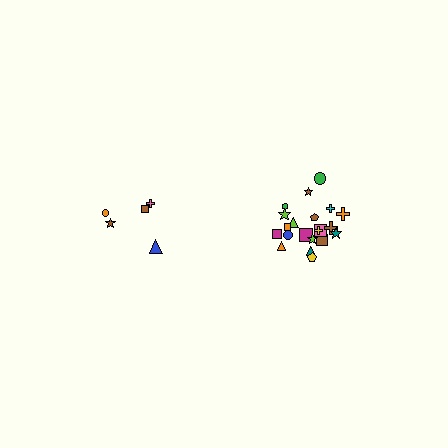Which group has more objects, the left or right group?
The right group.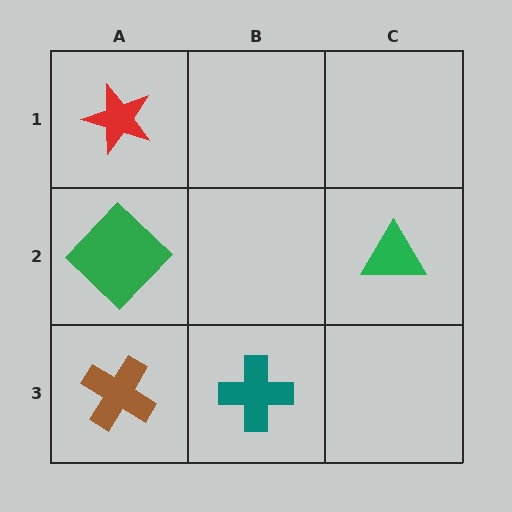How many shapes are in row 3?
2 shapes.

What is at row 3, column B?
A teal cross.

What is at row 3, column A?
A brown cross.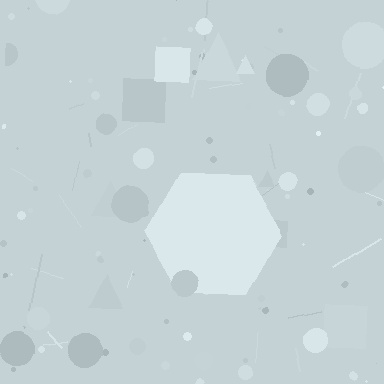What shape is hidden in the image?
A hexagon is hidden in the image.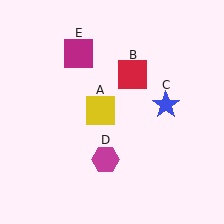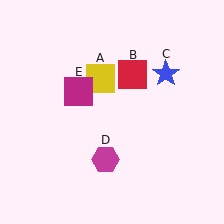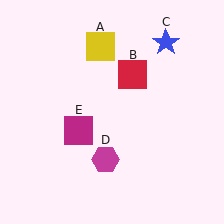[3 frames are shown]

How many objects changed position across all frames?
3 objects changed position: yellow square (object A), blue star (object C), magenta square (object E).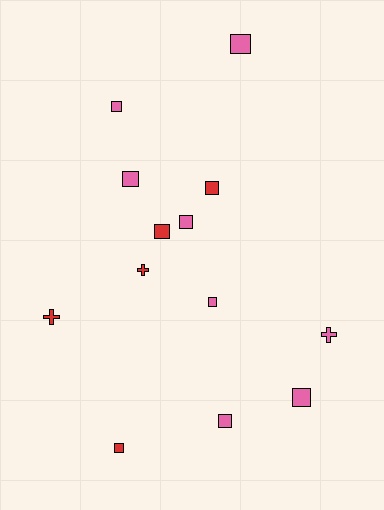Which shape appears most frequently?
Square, with 10 objects.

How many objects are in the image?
There are 13 objects.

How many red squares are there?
There are 3 red squares.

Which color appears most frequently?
Pink, with 8 objects.